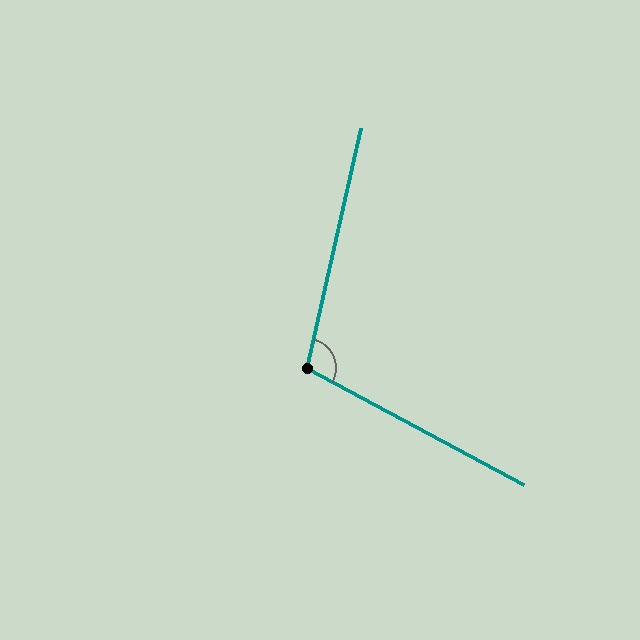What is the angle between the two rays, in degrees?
Approximately 106 degrees.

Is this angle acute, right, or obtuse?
It is obtuse.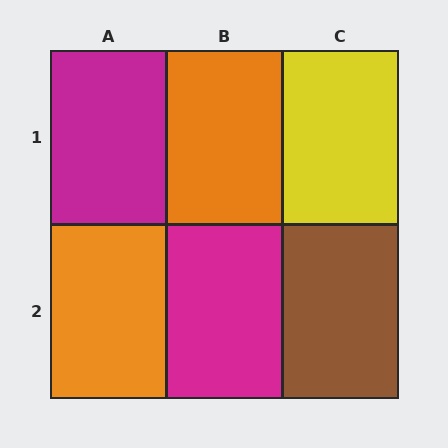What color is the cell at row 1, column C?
Yellow.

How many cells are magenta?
2 cells are magenta.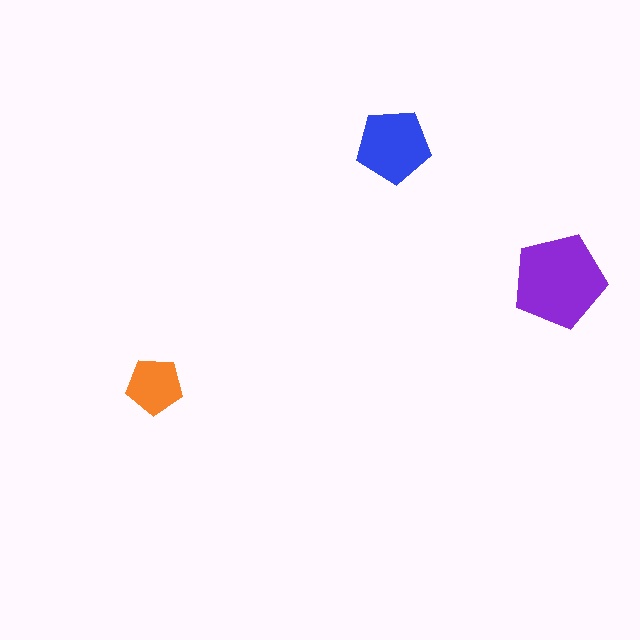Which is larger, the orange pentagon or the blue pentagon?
The blue one.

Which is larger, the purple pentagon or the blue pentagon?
The purple one.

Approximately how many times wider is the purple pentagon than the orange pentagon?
About 1.5 times wider.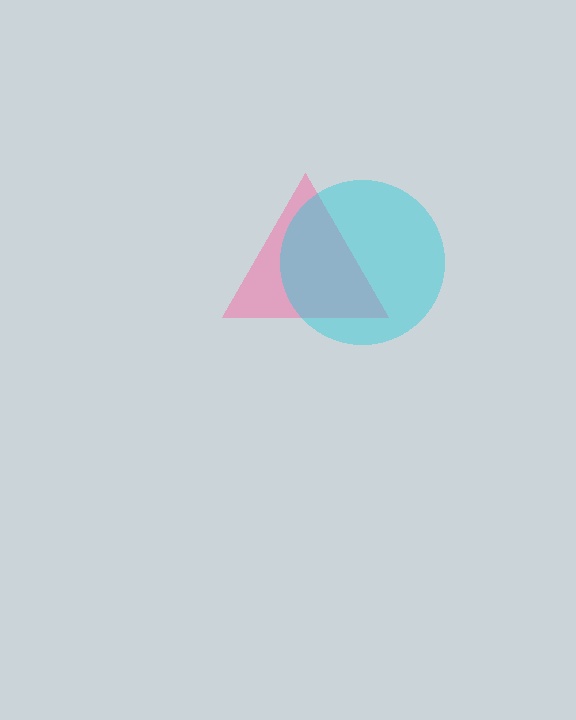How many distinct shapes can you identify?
There are 2 distinct shapes: a pink triangle, a cyan circle.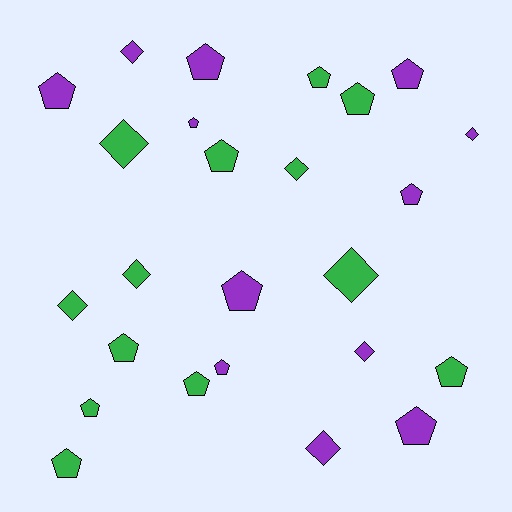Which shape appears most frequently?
Pentagon, with 16 objects.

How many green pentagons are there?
There are 8 green pentagons.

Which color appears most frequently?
Green, with 13 objects.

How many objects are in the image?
There are 25 objects.